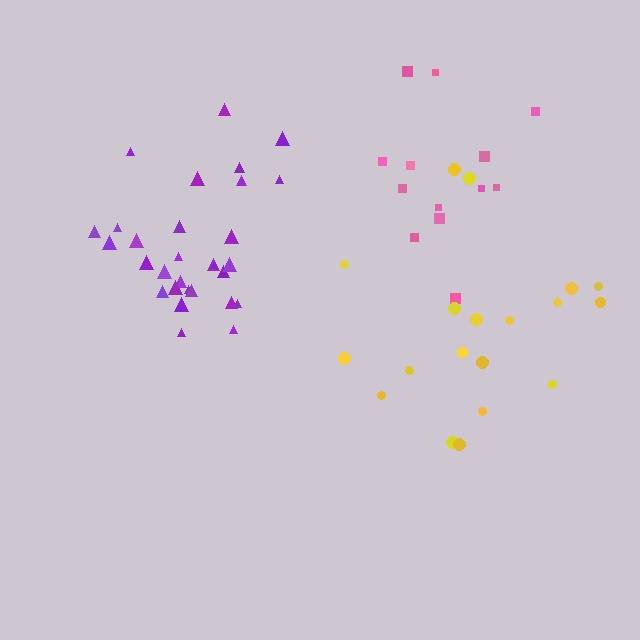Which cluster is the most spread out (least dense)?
Yellow.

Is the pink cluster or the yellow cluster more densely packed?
Pink.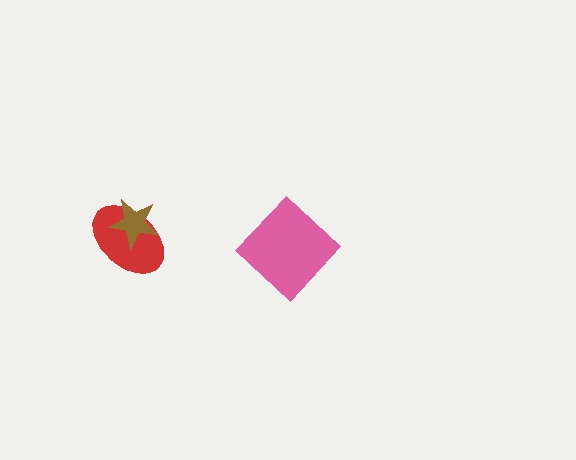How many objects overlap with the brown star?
1 object overlaps with the brown star.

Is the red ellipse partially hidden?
Yes, it is partially covered by another shape.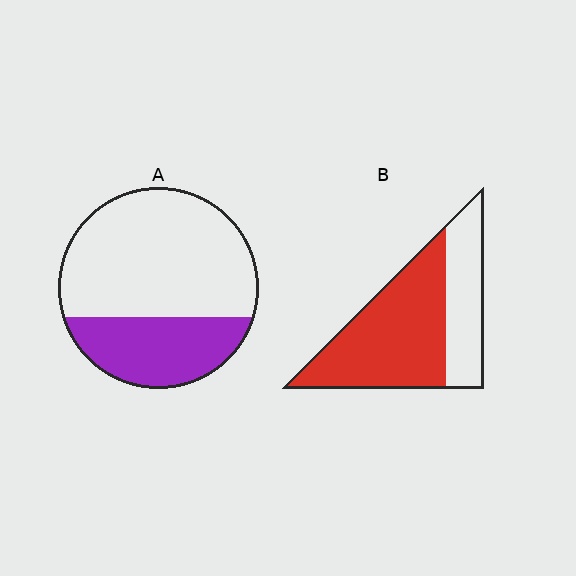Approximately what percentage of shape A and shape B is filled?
A is approximately 30% and B is approximately 65%.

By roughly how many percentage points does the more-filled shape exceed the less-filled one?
By roughly 35 percentage points (B over A).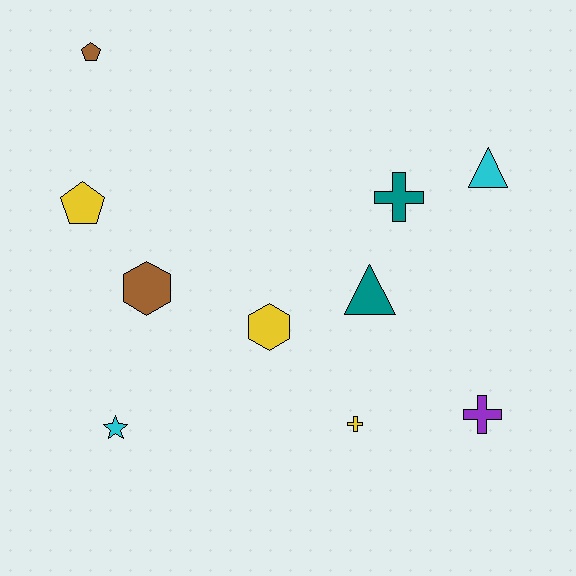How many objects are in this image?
There are 10 objects.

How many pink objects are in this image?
There are no pink objects.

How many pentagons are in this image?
There are 2 pentagons.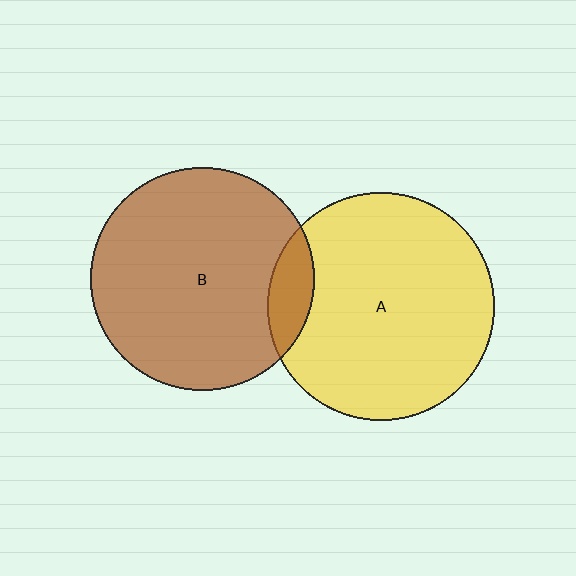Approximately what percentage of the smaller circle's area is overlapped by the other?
Approximately 10%.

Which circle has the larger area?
Circle A (yellow).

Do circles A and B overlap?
Yes.